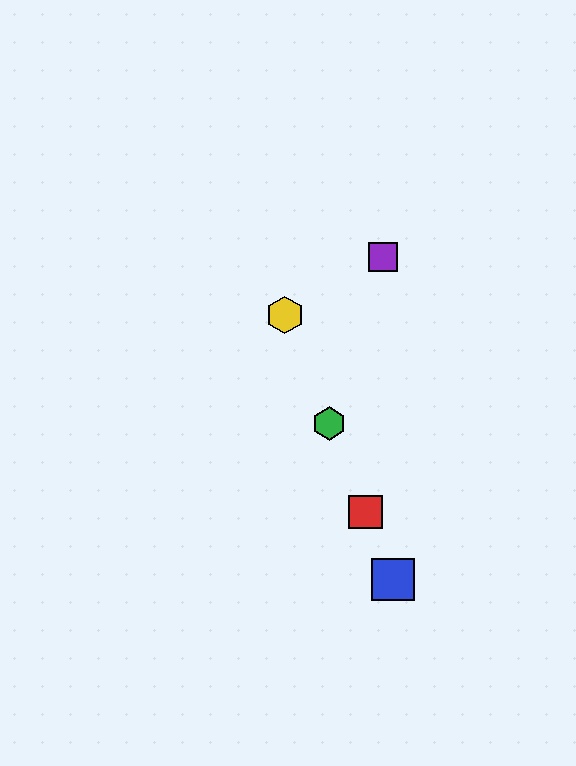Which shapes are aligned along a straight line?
The red square, the blue square, the green hexagon, the yellow hexagon are aligned along a straight line.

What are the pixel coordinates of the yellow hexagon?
The yellow hexagon is at (285, 315).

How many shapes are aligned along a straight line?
4 shapes (the red square, the blue square, the green hexagon, the yellow hexagon) are aligned along a straight line.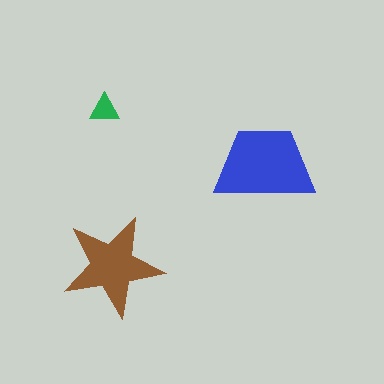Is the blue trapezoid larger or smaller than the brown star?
Larger.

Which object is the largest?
The blue trapezoid.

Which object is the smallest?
The green triangle.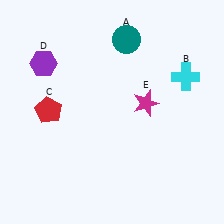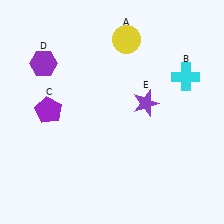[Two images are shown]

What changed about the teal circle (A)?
In Image 1, A is teal. In Image 2, it changed to yellow.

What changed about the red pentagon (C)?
In Image 1, C is red. In Image 2, it changed to purple.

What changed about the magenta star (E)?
In Image 1, E is magenta. In Image 2, it changed to purple.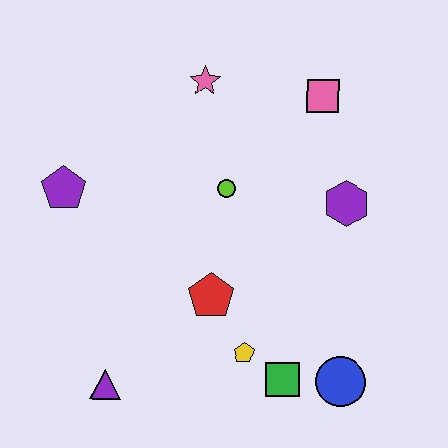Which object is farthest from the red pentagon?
The pink square is farthest from the red pentagon.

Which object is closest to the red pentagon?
The yellow pentagon is closest to the red pentagon.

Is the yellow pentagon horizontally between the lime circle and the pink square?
Yes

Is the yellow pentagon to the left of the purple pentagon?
No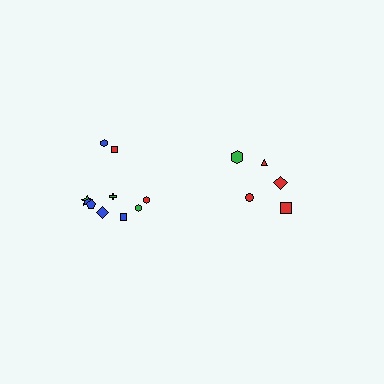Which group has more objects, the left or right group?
The left group.